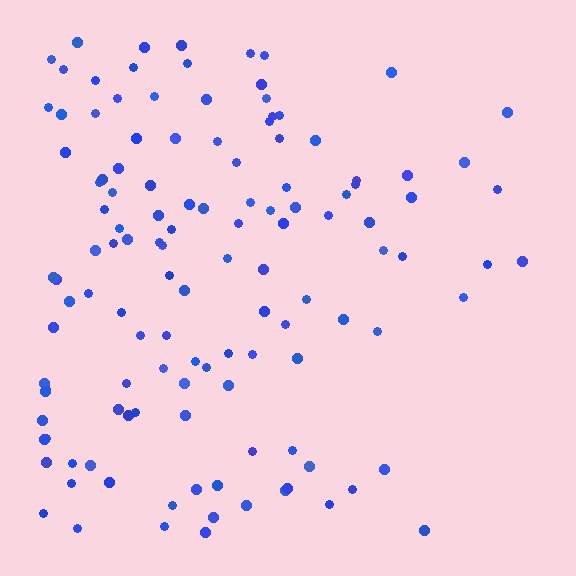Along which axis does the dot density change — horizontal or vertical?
Horizontal.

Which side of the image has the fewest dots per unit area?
The right.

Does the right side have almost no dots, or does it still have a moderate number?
Still a moderate number, just noticeably fewer than the left.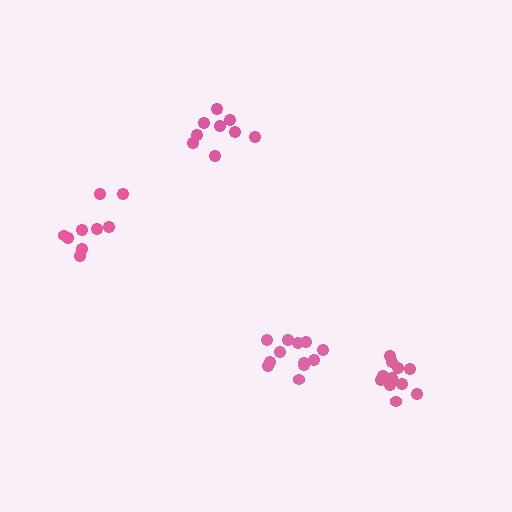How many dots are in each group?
Group 1: 9 dots, Group 2: 12 dots, Group 3: 10 dots, Group 4: 12 dots (43 total).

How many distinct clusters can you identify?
There are 4 distinct clusters.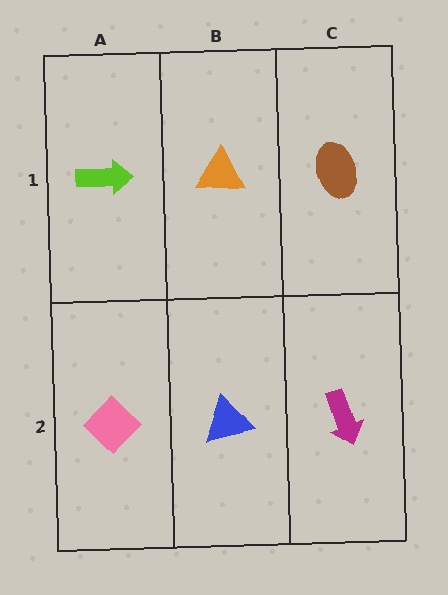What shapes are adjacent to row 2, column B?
An orange triangle (row 1, column B), a pink diamond (row 2, column A), a magenta arrow (row 2, column C).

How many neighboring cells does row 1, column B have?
3.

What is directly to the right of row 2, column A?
A blue triangle.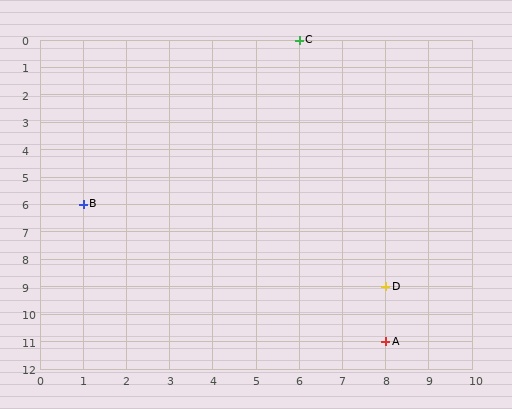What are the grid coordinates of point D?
Point D is at grid coordinates (8, 9).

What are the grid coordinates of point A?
Point A is at grid coordinates (8, 11).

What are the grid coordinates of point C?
Point C is at grid coordinates (6, 0).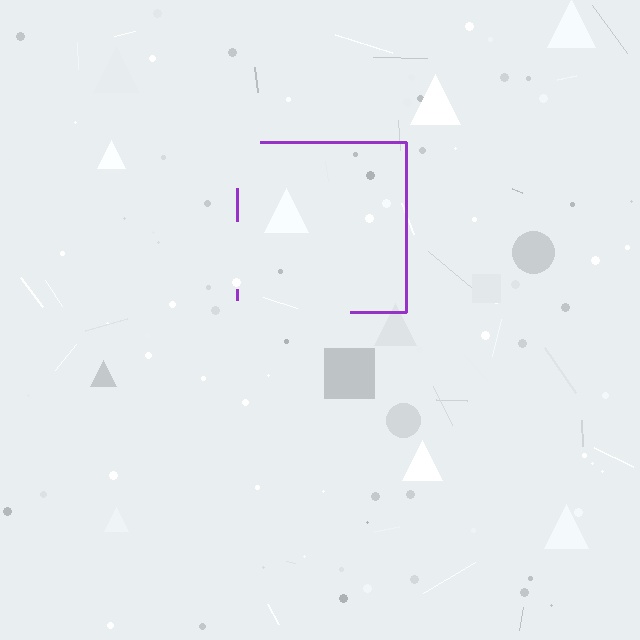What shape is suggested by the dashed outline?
The dashed outline suggests a square.